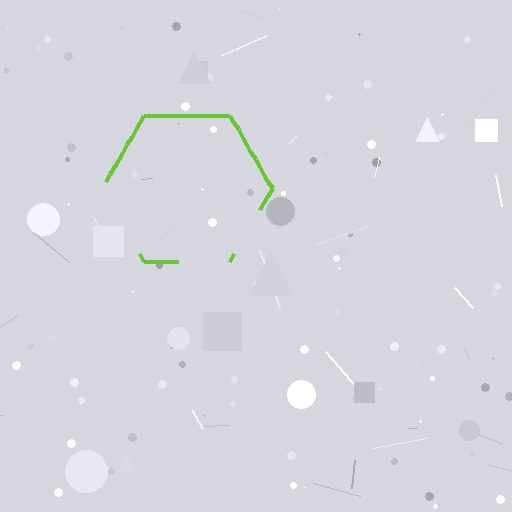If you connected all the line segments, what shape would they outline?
They would outline a hexagon.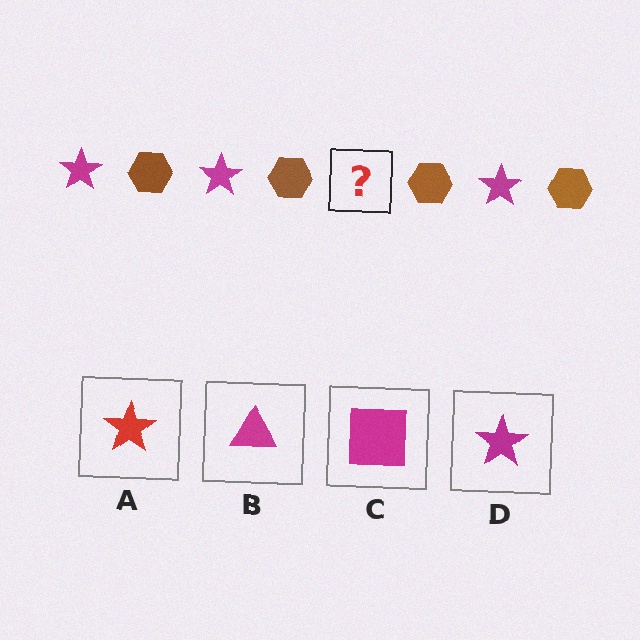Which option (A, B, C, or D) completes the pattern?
D.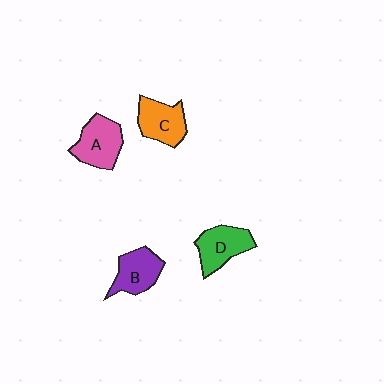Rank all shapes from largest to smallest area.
From largest to smallest: A (pink), D (green), C (orange), B (purple).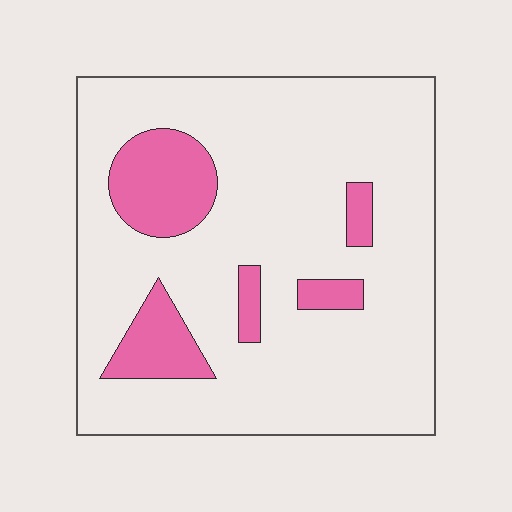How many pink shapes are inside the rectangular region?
5.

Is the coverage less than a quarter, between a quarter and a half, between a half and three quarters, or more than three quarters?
Less than a quarter.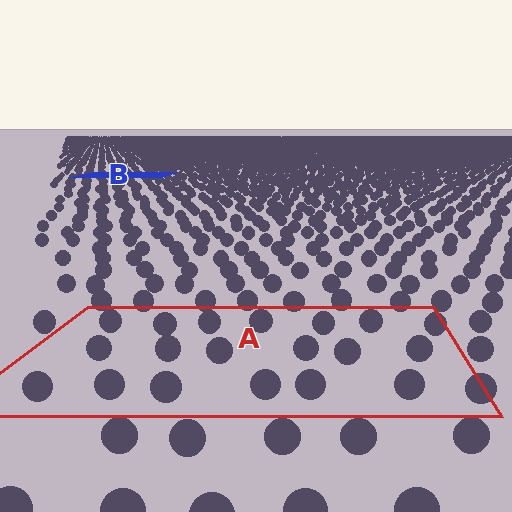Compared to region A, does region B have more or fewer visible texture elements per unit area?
Region B has more texture elements per unit area — they are packed more densely because it is farther away.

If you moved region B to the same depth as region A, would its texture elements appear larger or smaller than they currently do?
They would appear larger. At a closer depth, the same texture elements are projected at a bigger on-screen size.